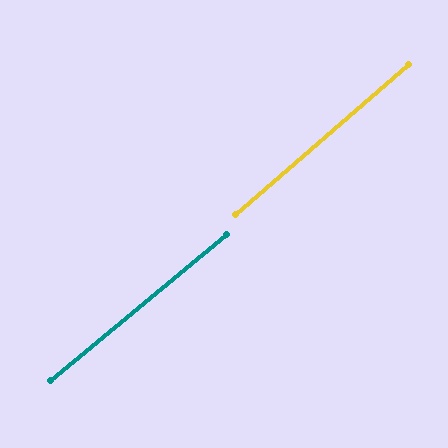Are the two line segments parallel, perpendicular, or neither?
Parallel — their directions differ by only 1.2°.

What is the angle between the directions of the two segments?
Approximately 1 degree.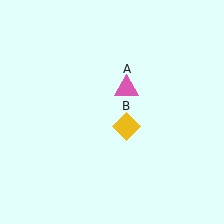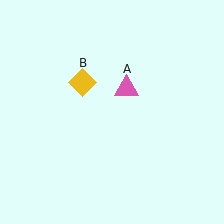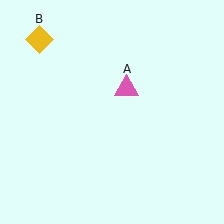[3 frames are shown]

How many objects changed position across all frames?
1 object changed position: yellow diamond (object B).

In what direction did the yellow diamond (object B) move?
The yellow diamond (object B) moved up and to the left.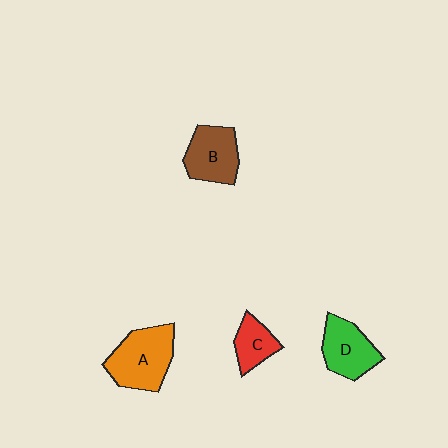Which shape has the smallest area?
Shape C (red).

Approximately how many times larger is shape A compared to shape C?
Approximately 1.9 times.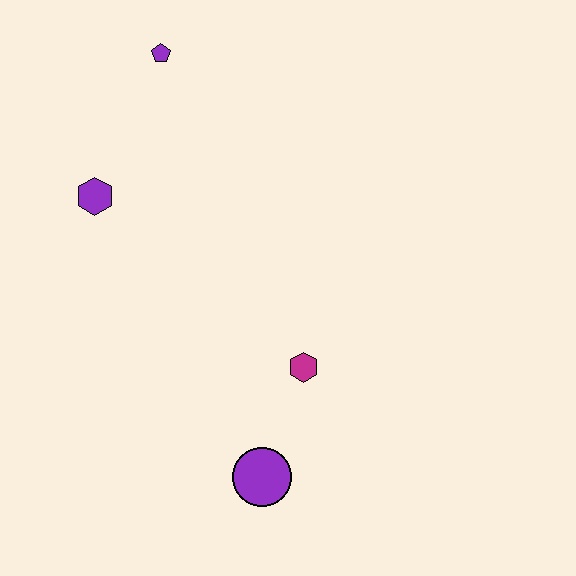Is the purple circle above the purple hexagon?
No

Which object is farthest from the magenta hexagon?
The purple pentagon is farthest from the magenta hexagon.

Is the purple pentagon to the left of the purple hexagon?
No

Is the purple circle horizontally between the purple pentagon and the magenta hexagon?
Yes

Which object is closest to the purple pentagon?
The purple hexagon is closest to the purple pentagon.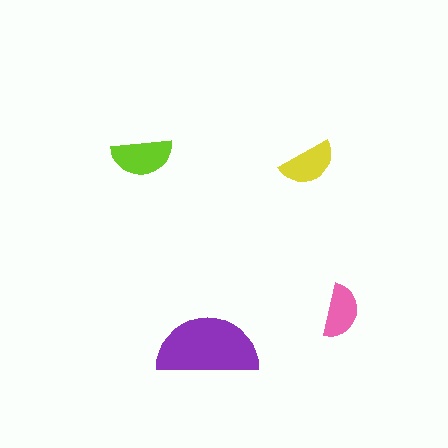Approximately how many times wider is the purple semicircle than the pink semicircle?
About 2 times wider.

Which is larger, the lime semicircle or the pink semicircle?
The lime one.